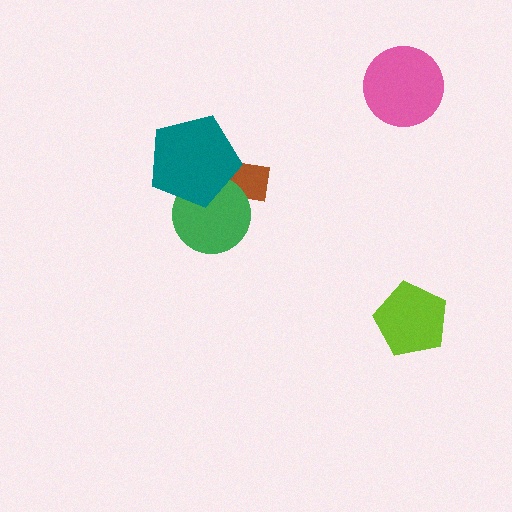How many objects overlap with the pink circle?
0 objects overlap with the pink circle.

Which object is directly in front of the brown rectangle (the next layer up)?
The green circle is directly in front of the brown rectangle.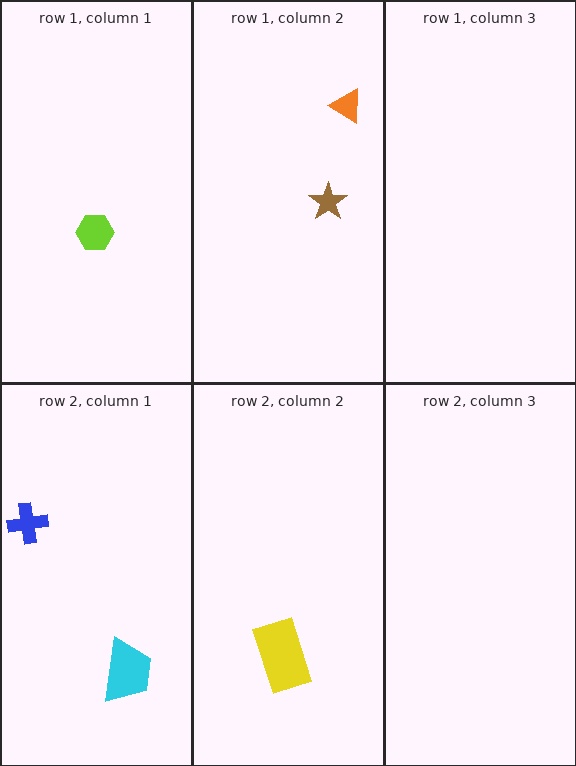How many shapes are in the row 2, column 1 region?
2.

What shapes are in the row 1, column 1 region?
The lime hexagon.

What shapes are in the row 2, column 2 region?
The yellow rectangle.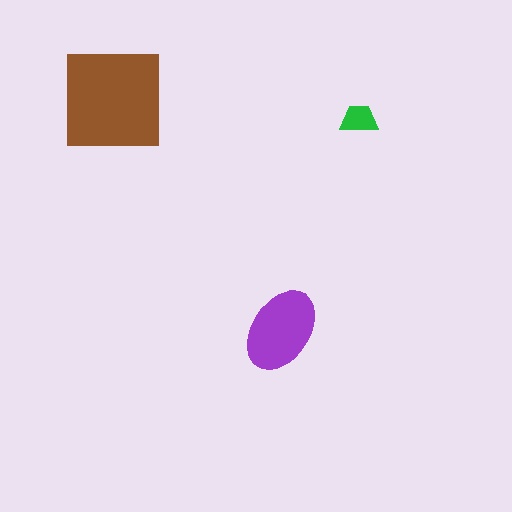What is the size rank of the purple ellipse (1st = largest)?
2nd.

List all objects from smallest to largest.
The green trapezoid, the purple ellipse, the brown square.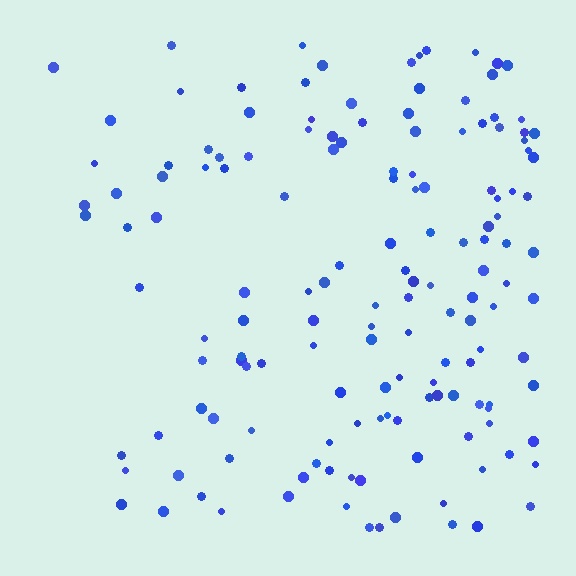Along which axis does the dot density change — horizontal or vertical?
Horizontal.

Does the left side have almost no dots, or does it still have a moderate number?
Still a moderate number, just noticeably fewer than the right.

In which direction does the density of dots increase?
From left to right, with the right side densest.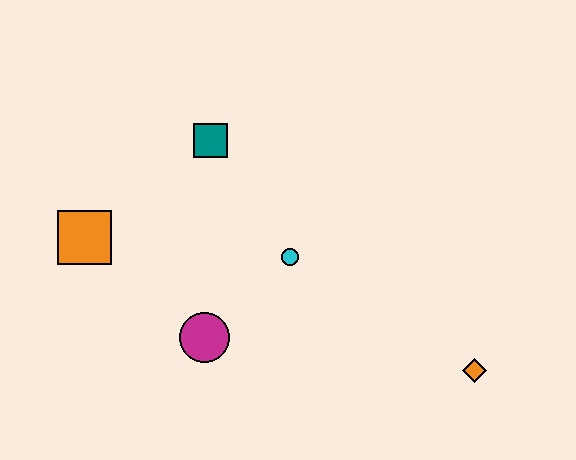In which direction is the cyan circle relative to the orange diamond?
The cyan circle is to the left of the orange diamond.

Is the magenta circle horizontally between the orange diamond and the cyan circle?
No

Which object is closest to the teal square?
The cyan circle is closest to the teal square.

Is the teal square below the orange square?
No